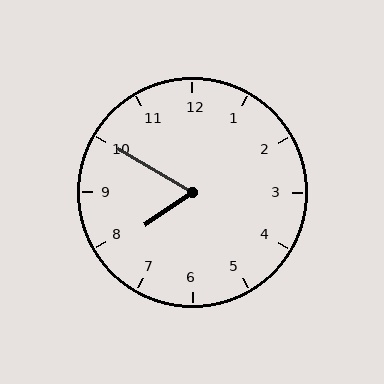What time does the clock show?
7:50.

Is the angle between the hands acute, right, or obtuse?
It is acute.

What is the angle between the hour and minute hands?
Approximately 65 degrees.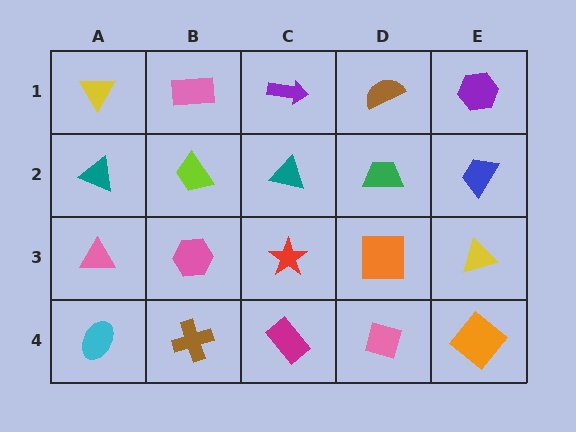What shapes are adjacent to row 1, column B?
A lime trapezoid (row 2, column B), a yellow triangle (row 1, column A), a purple arrow (row 1, column C).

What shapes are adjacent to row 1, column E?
A blue trapezoid (row 2, column E), a brown semicircle (row 1, column D).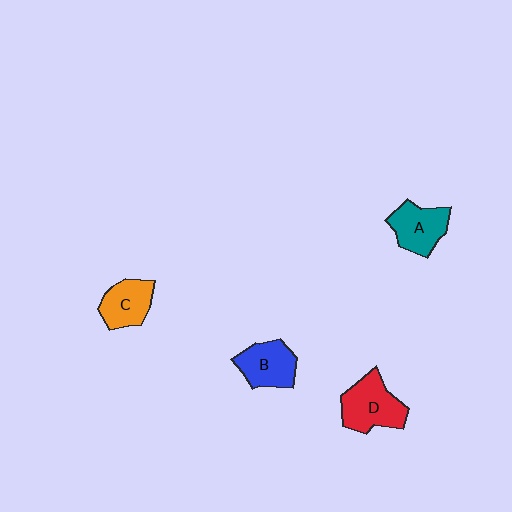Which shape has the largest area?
Shape D (red).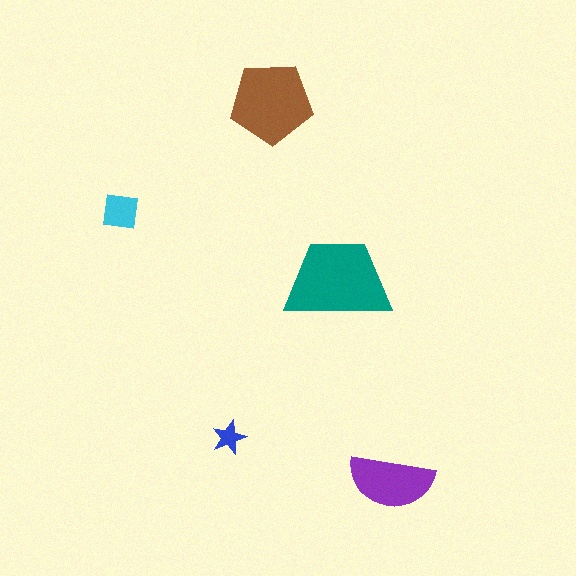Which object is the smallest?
The blue star.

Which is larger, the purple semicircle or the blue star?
The purple semicircle.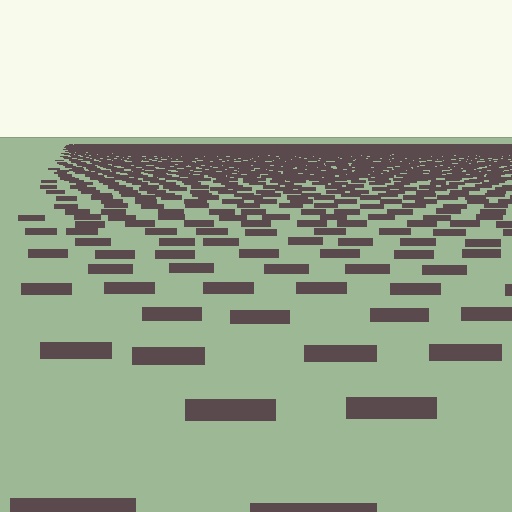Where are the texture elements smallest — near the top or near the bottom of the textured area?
Near the top.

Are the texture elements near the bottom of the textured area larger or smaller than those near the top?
Larger. Near the bottom, elements are closer to the viewer and appear at a bigger on-screen size.